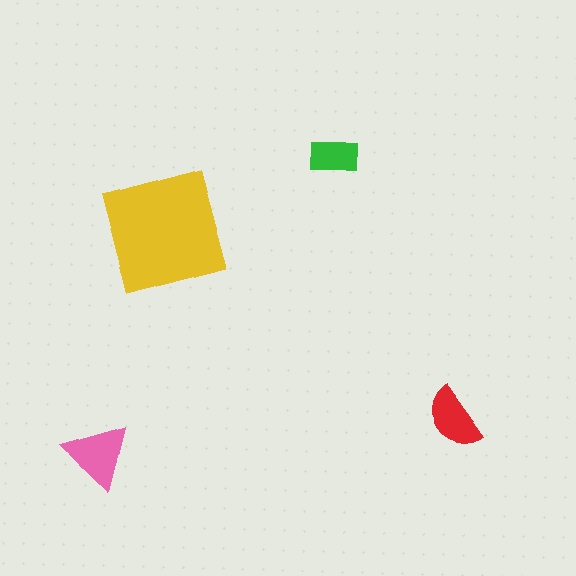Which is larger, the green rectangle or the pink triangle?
The pink triangle.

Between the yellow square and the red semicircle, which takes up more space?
The yellow square.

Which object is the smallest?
The green rectangle.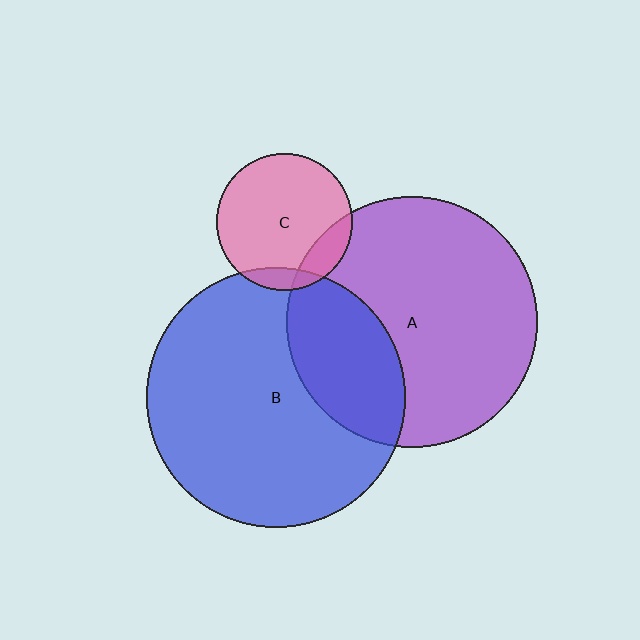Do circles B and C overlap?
Yes.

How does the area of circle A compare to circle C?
Approximately 3.4 times.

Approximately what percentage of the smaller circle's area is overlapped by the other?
Approximately 10%.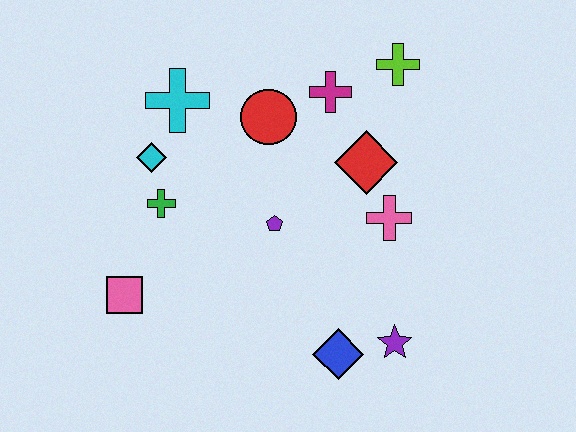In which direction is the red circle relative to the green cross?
The red circle is to the right of the green cross.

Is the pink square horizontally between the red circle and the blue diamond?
No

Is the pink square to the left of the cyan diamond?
Yes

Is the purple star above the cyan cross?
No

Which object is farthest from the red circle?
The purple star is farthest from the red circle.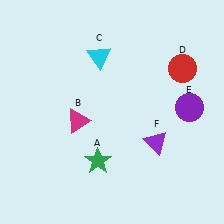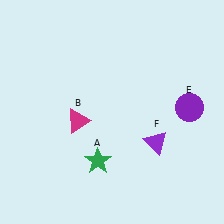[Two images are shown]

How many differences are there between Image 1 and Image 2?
There are 2 differences between the two images.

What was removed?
The cyan triangle (C), the red circle (D) were removed in Image 2.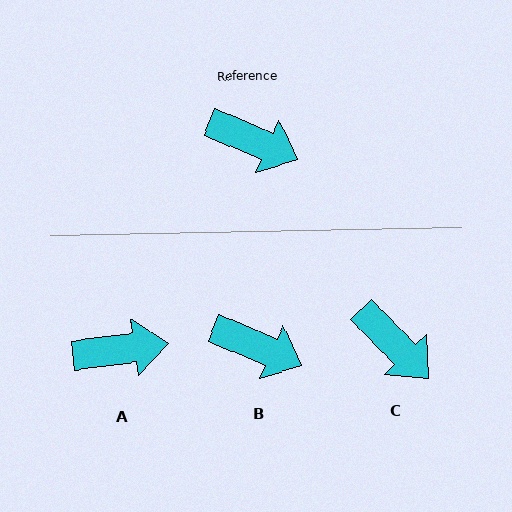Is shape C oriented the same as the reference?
No, it is off by about 22 degrees.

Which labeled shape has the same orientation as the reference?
B.